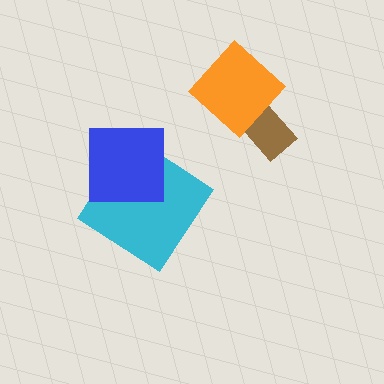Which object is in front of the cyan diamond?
The blue square is in front of the cyan diamond.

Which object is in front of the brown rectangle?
The orange diamond is in front of the brown rectangle.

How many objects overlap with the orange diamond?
1 object overlaps with the orange diamond.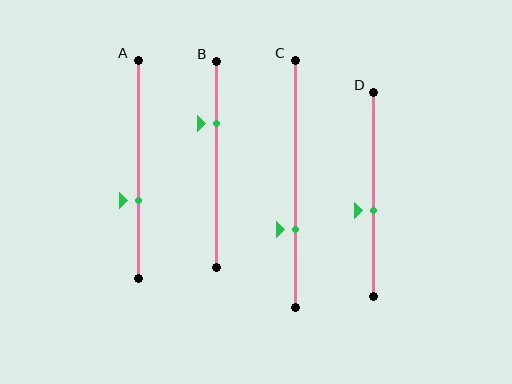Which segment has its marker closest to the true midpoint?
Segment D has its marker closest to the true midpoint.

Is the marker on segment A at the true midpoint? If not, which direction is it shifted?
No, the marker on segment A is shifted downward by about 14% of the segment length.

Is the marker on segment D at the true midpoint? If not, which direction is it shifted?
No, the marker on segment D is shifted downward by about 8% of the segment length.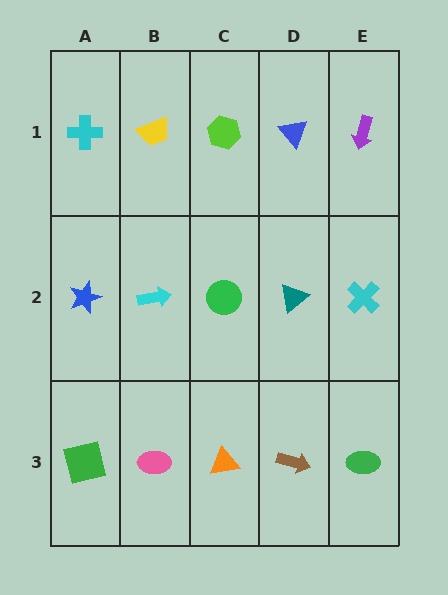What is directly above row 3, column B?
A cyan arrow.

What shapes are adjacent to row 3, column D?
A teal triangle (row 2, column D), an orange triangle (row 3, column C), a green ellipse (row 3, column E).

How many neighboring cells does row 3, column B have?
3.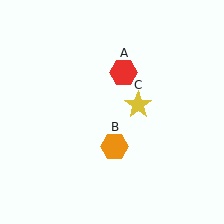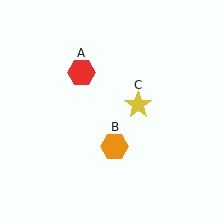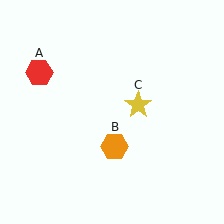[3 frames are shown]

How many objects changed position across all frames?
1 object changed position: red hexagon (object A).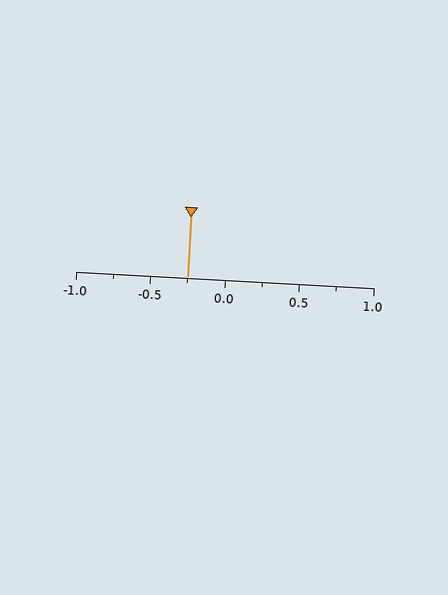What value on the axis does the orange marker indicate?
The marker indicates approximately -0.25.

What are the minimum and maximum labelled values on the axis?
The axis runs from -1.0 to 1.0.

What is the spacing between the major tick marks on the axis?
The major ticks are spaced 0.5 apart.